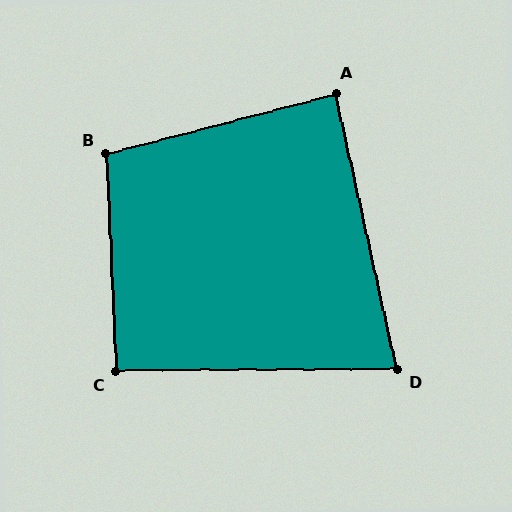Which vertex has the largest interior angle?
B, at approximately 102 degrees.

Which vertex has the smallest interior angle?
D, at approximately 78 degrees.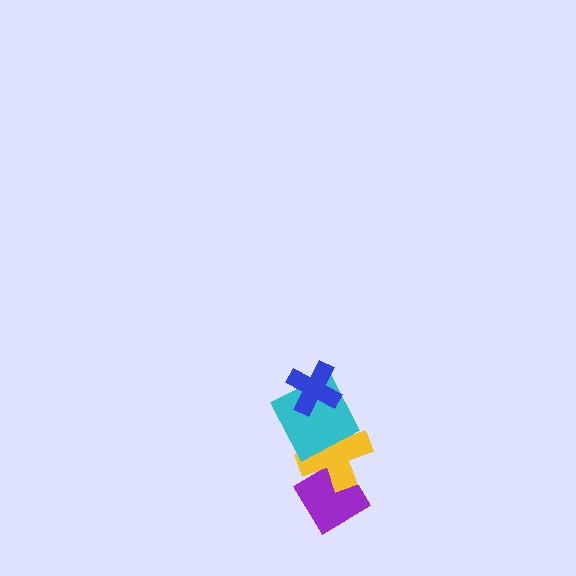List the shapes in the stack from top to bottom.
From top to bottom: the blue cross, the cyan square, the yellow cross, the purple diamond.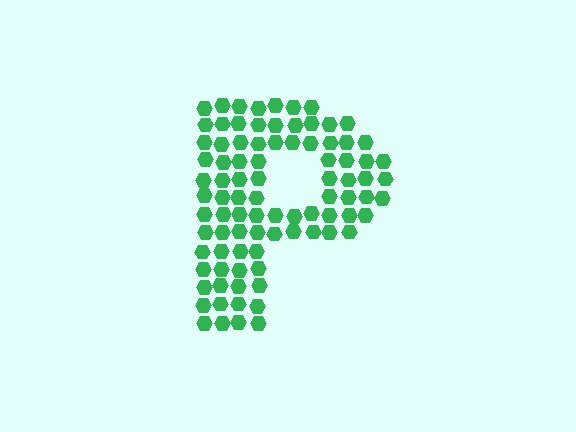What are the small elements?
The small elements are hexagons.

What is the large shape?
The large shape is the letter P.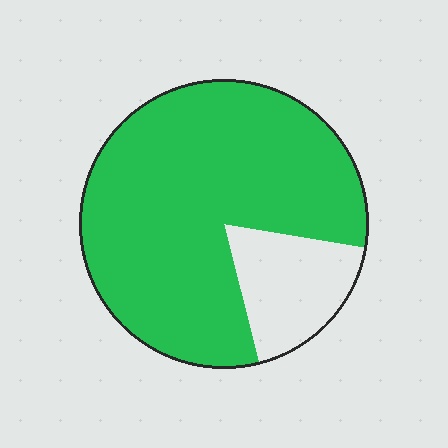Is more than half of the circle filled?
Yes.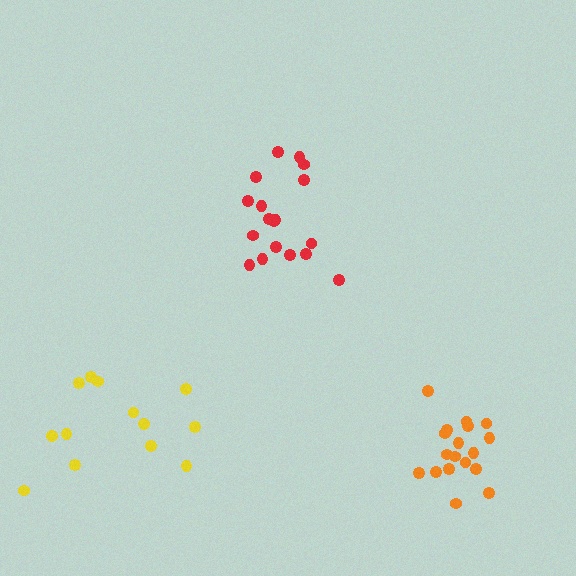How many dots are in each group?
Group 1: 18 dots, Group 2: 18 dots, Group 3: 13 dots (49 total).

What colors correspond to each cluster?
The clusters are colored: red, orange, yellow.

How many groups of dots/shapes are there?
There are 3 groups.